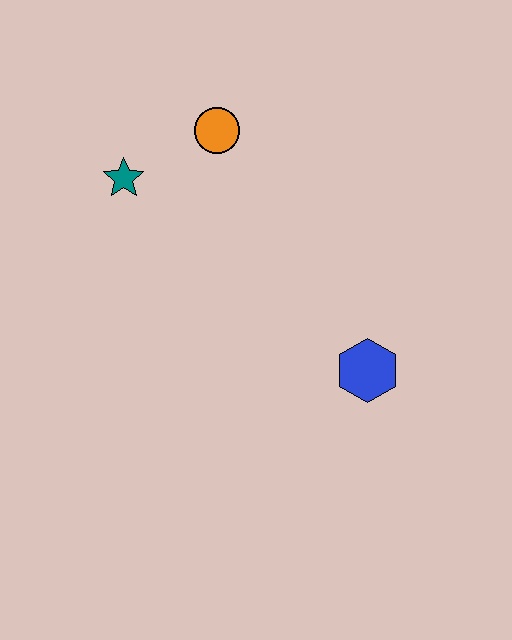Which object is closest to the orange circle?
The teal star is closest to the orange circle.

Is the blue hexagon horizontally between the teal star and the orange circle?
No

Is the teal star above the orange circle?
No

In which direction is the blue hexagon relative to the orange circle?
The blue hexagon is below the orange circle.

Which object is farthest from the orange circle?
The blue hexagon is farthest from the orange circle.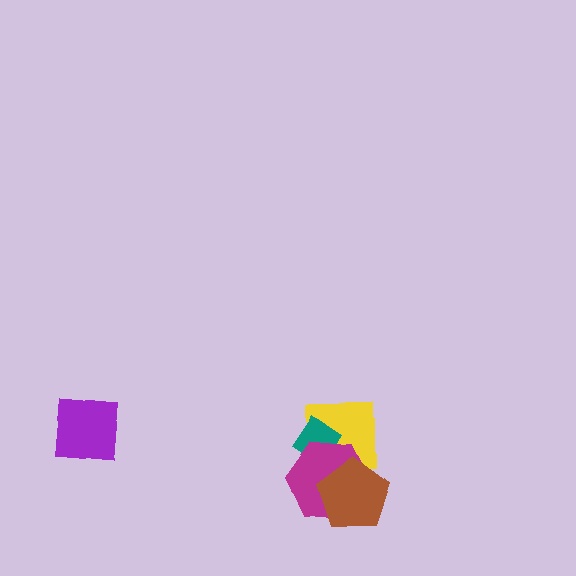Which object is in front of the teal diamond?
The magenta hexagon is in front of the teal diamond.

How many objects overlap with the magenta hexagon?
3 objects overlap with the magenta hexagon.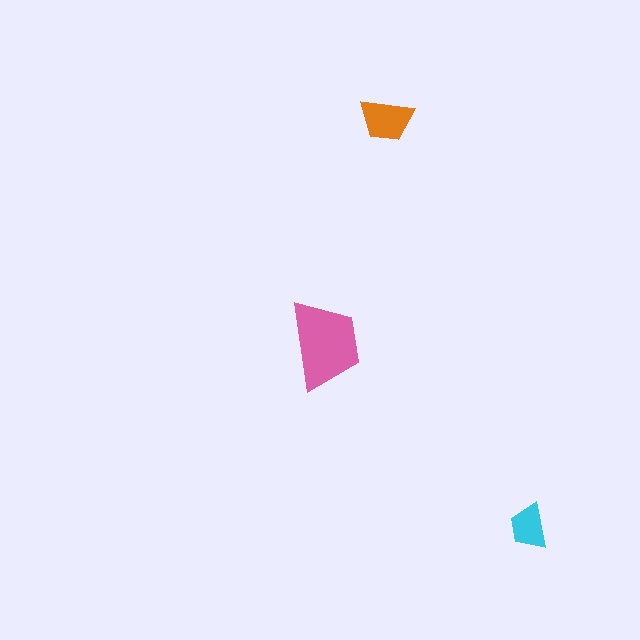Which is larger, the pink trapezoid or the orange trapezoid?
The pink one.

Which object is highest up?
The orange trapezoid is topmost.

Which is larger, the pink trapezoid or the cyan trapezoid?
The pink one.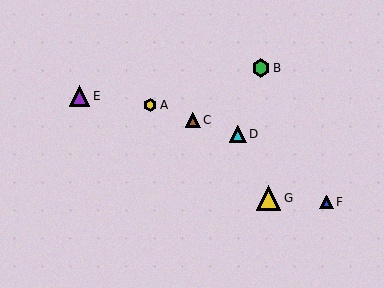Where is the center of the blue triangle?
The center of the blue triangle is at (327, 202).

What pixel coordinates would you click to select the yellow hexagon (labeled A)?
Click at (150, 105) to select the yellow hexagon A.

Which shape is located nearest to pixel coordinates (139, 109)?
The yellow hexagon (labeled A) at (150, 105) is nearest to that location.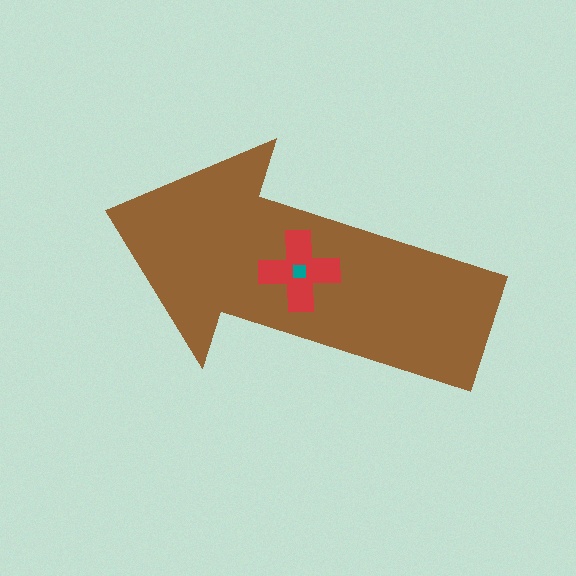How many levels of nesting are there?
3.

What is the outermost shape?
The brown arrow.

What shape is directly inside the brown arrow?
The red cross.